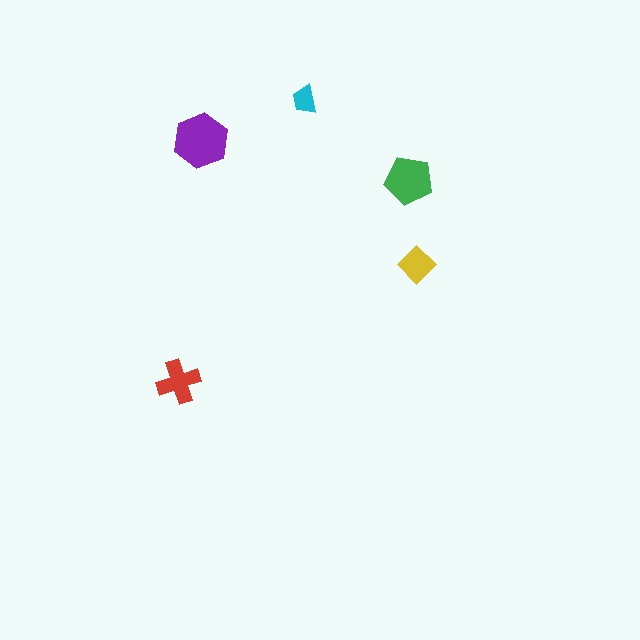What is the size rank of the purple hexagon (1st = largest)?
1st.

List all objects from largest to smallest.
The purple hexagon, the green pentagon, the red cross, the yellow diamond, the cyan trapezoid.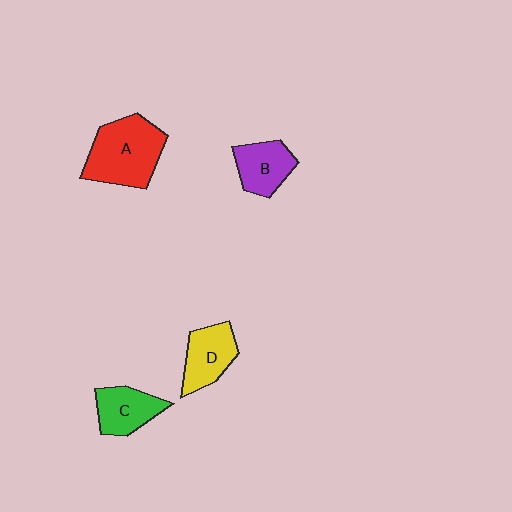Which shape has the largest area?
Shape A (red).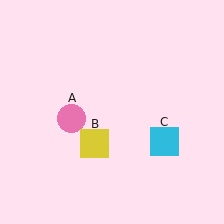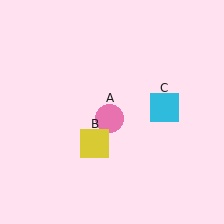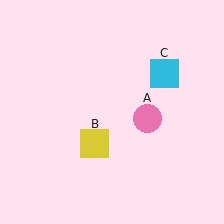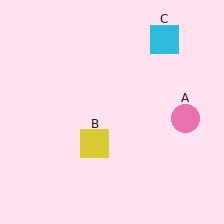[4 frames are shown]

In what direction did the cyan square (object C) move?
The cyan square (object C) moved up.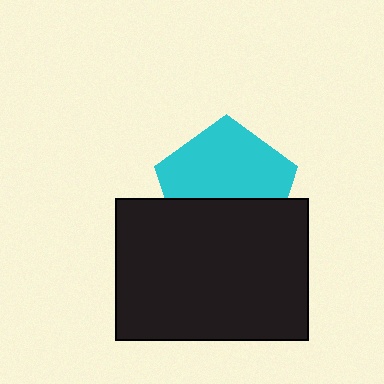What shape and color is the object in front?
The object in front is a black rectangle.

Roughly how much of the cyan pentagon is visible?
About half of it is visible (roughly 58%).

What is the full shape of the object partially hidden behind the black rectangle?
The partially hidden object is a cyan pentagon.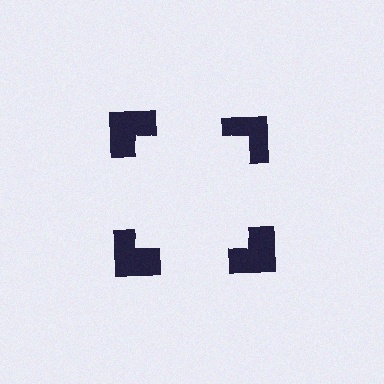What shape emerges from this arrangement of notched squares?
An illusory square — its edges are inferred from the aligned wedge cuts in the notched squares, not physically drawn.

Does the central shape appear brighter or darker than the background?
It typically appears slightly brighter than the background, even though no actual brightness change is drawn.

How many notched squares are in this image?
There are 4 — one at each vertex of the illusory square.